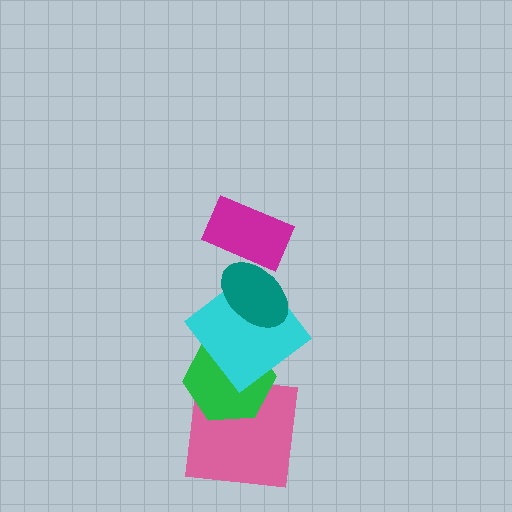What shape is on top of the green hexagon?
The cyan diamond is on top of the green hexagon.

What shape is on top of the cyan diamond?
The teal ellipse is on top of the cyan diamond.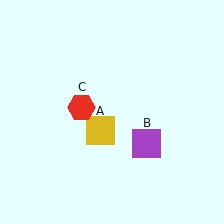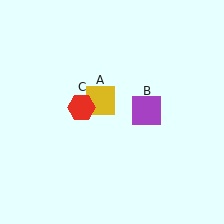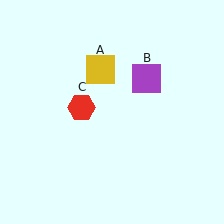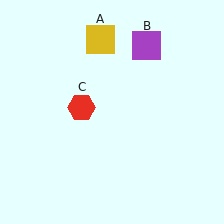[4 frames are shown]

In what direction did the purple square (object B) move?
The purple square (object B) moved up.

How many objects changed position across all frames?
2 objects changed position: yellow square (object A), purple square (object B).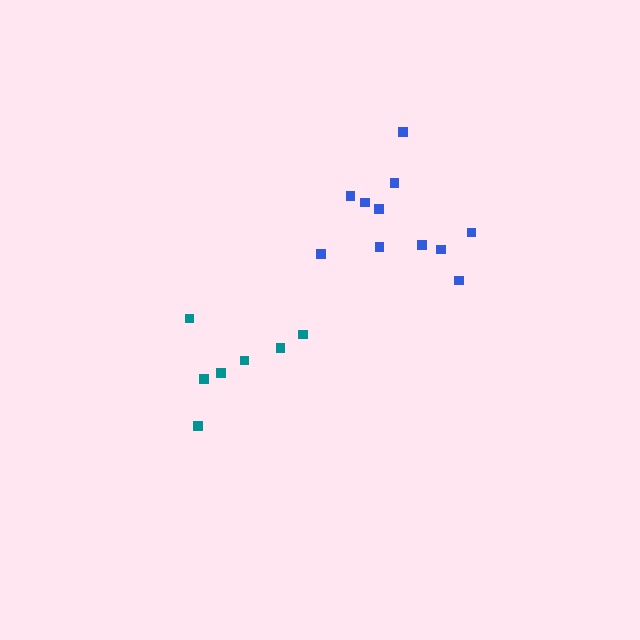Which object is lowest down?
The teal cluster is bottommost.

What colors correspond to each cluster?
The clusters are colored: teal, blue.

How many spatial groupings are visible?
There are 2 spatial groupings.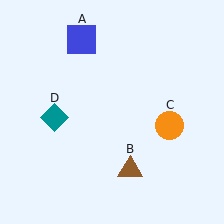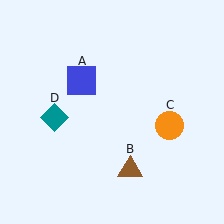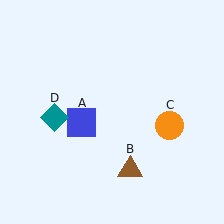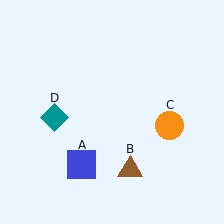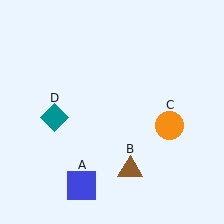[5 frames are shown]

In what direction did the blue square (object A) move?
The blue square (object A) moved down.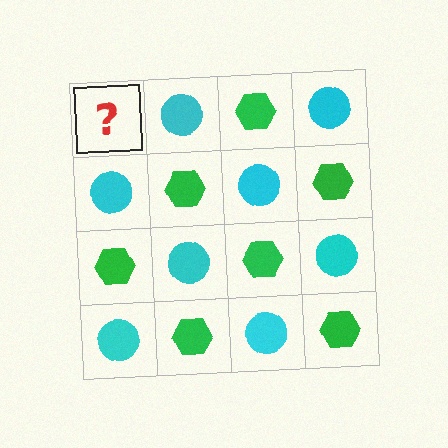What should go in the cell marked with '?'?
The missing cell should contain a green hexagon.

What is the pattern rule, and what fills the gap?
The rule is that it alternates green hexagon and cyan circle in a checkerboard pattern. The gap should be filled with a green hexagon.